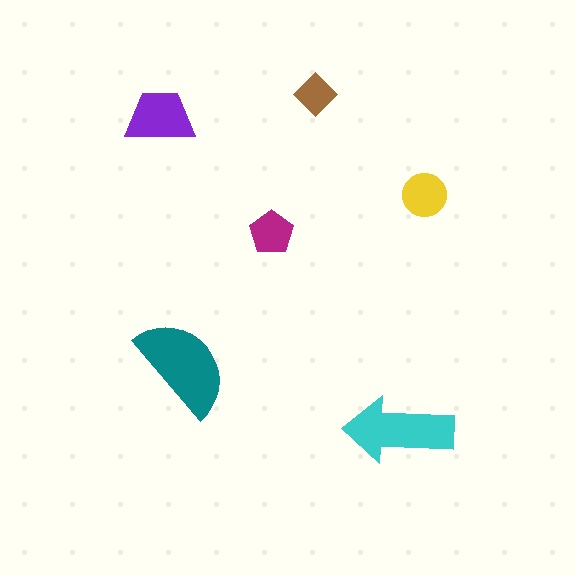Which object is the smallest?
The brown diamond.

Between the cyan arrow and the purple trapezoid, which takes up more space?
The cyan arrow.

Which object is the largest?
The teal semicircle.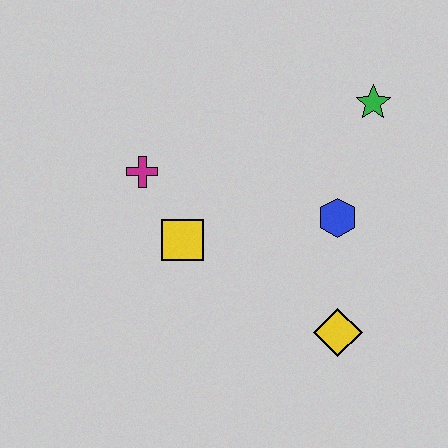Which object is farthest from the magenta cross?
The yellow diamond is farthest from the magenta cross.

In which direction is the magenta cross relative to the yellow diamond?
The magenta cross is to the left of the yellow diamond.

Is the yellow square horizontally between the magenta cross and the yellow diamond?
Yes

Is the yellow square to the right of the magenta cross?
Yes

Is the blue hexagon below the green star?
Yes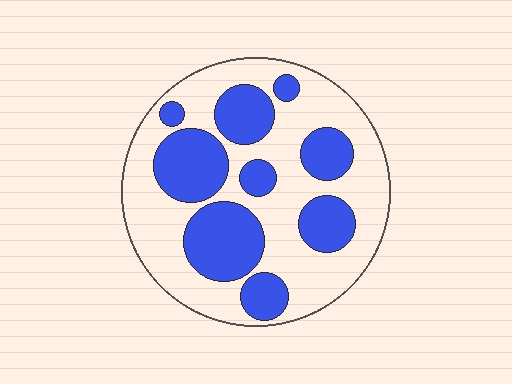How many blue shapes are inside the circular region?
9.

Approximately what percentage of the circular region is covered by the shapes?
Approximately 40%.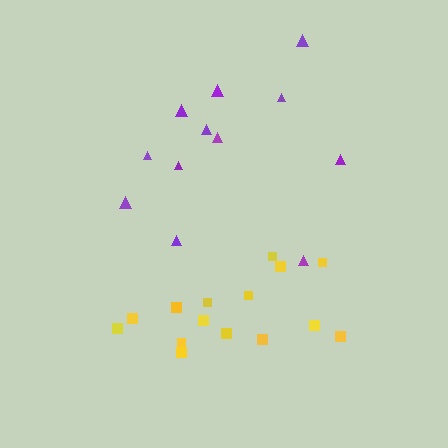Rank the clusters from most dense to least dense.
yellow, purple.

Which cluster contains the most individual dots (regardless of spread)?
Yellow (15).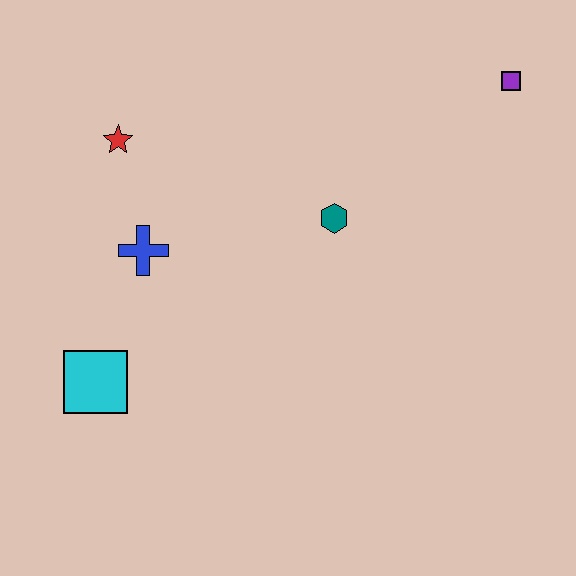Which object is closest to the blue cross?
The red star is closest to the blue cross.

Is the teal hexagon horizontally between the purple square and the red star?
Yes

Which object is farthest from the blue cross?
The purple square is farthest from the blue cross.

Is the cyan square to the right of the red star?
No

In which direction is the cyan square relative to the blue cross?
The cyan square is below the blue cross.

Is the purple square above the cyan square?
Yes